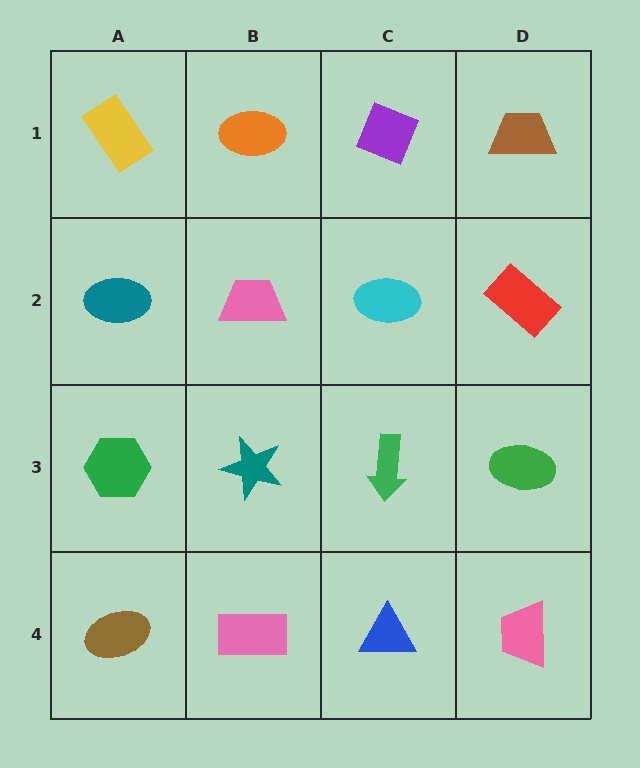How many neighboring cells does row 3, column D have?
3.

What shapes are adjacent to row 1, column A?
A teal ellipse (row 2, column A), an orange ellipse (row 1, column B).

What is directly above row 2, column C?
A purple diamond.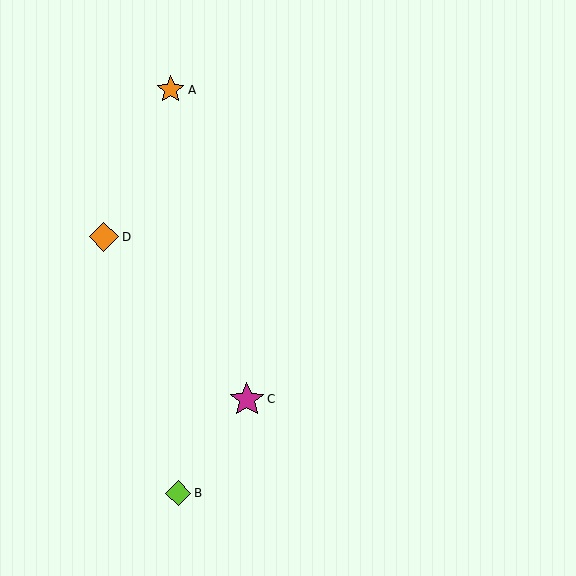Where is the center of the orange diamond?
The center of the orange diamond is at (104, 237).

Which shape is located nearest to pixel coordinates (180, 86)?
The orange star (labeled A) at (171, 90) is nearest to that location.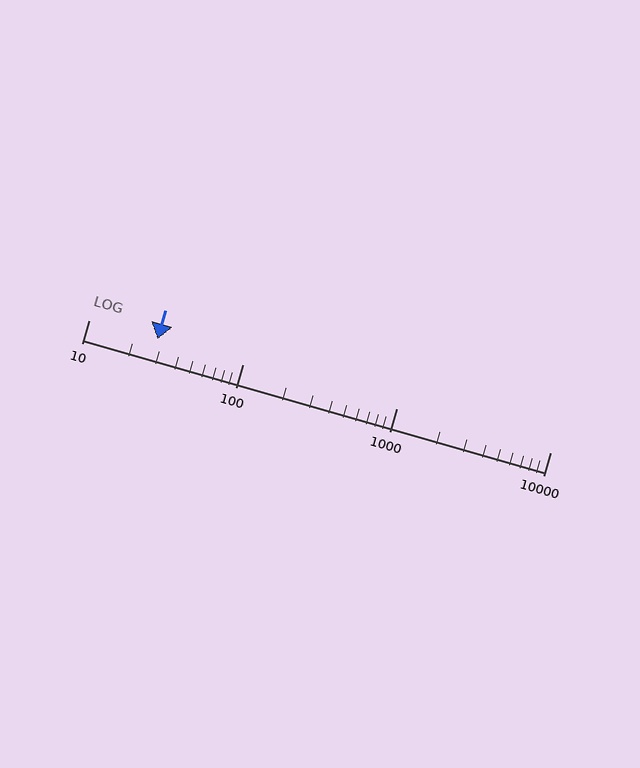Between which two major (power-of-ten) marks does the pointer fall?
The pointer is between 10 and 100.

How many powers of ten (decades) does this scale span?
The scale spans 3 decades, from 10 to 10000.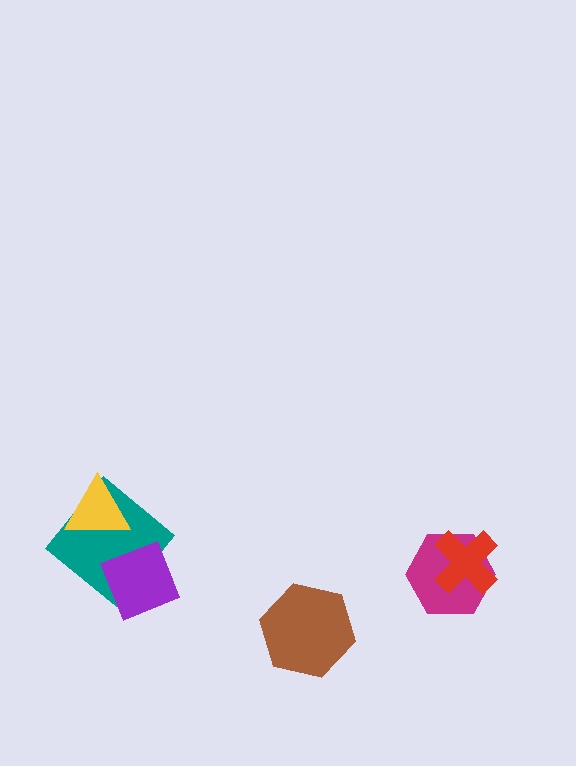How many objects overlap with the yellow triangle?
1 object overlaps with the yellow triangle.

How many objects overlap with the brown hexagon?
0 objects overlap with the brown hexagon.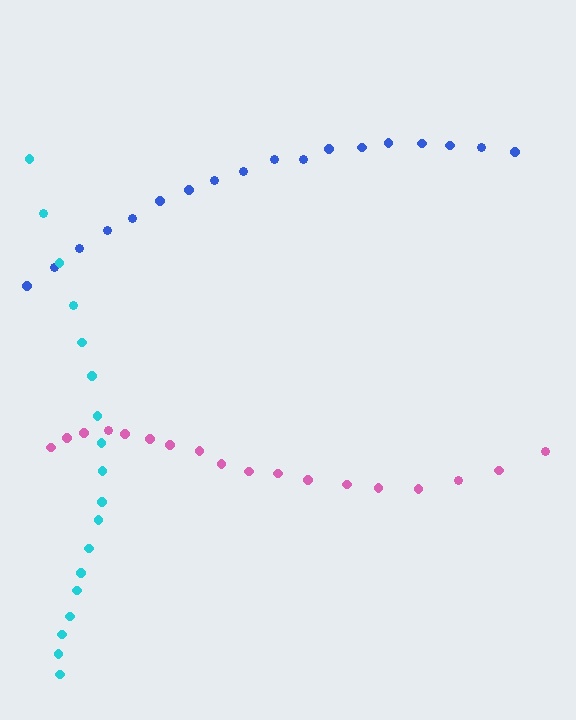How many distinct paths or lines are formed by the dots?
There are 3 distinct paths.